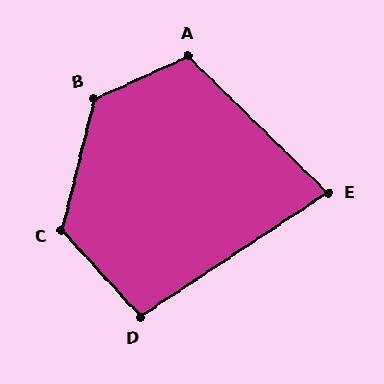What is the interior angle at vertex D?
Approximately 98 degrees (obtuse).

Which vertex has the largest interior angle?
B, at approximately 128 degrees.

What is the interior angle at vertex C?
Approximately 124 degrees (obtuse).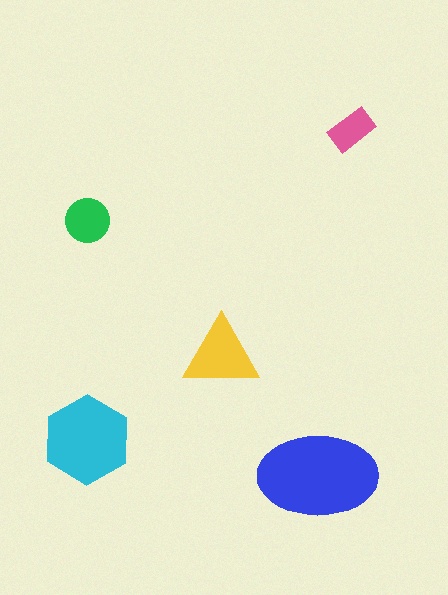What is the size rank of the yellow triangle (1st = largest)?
3rd.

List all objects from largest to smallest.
The blue ellipse, the cyan hexagon, the yellow triangle, the green circle, the pink rectangle.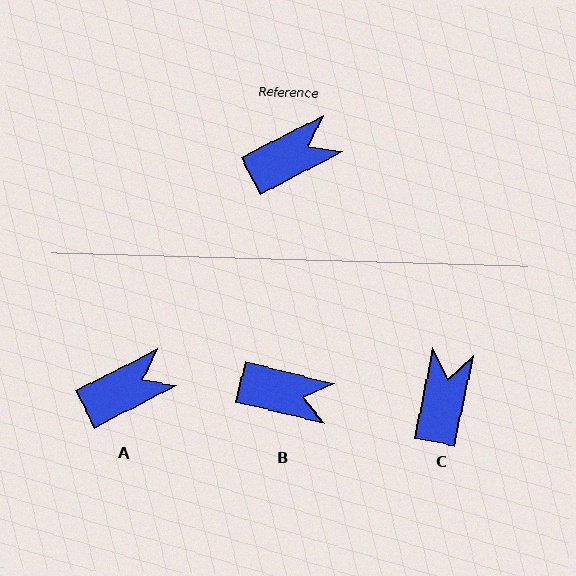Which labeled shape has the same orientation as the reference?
A.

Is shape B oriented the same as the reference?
No, it is off by about 41 degrees.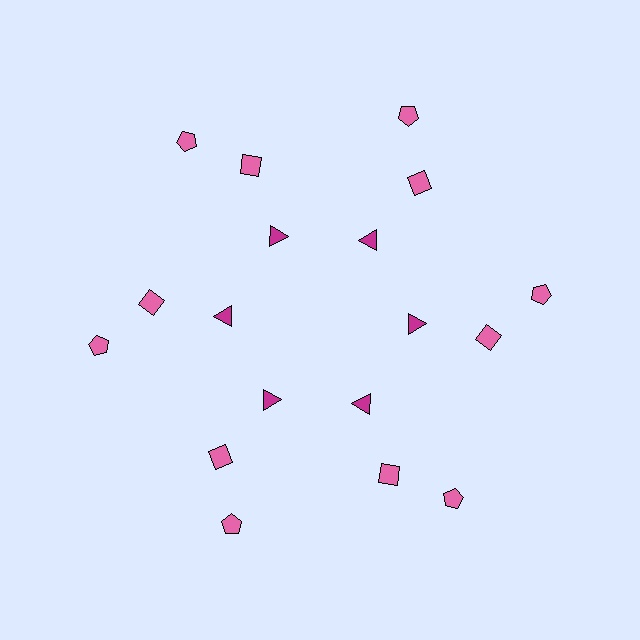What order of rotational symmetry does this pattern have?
This pattern has 6-fold rotational symmetry.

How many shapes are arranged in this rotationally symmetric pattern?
There are 18 shapes, arranged in 6 groups of 3.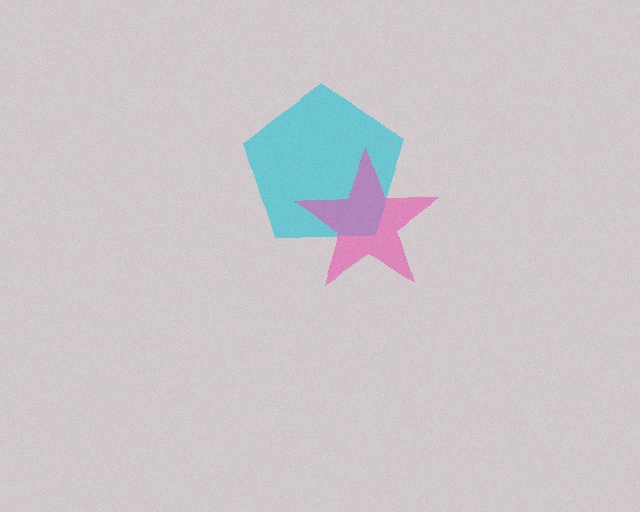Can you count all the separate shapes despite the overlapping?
Yes, there are 2 separate shapes.